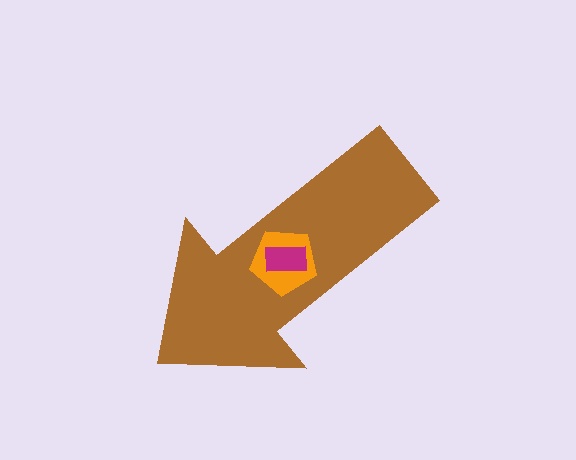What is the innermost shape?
The magenta rectangle.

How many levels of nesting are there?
3.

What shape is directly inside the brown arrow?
The orange pentagon.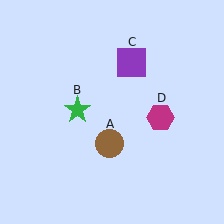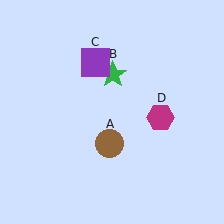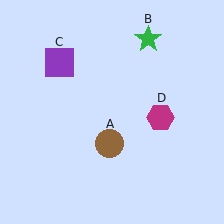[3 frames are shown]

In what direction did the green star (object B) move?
The green star (object B) moved up and to the right.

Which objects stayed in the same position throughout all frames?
Brown circle (object A) and magenta hexagon (object D) remained stationary.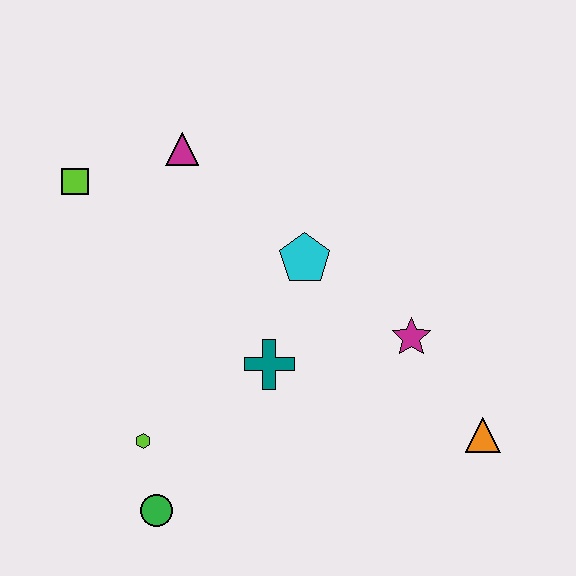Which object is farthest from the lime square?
The orange triangle is farthest from the lime square.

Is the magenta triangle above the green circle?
Yes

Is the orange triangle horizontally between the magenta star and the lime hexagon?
No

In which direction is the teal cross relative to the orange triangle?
The teal cross is to the left of the orange triangle.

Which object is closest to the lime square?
The magenta triangle is closest to the lime square.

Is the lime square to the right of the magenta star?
No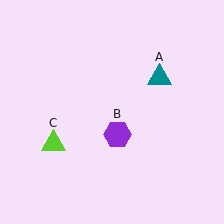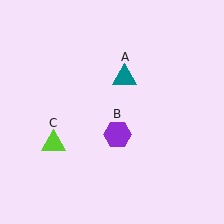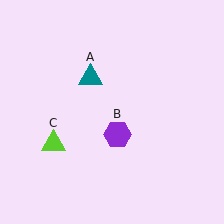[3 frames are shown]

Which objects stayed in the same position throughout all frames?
Purple hexagon (object B) and lime triangle (object C) remained stationary.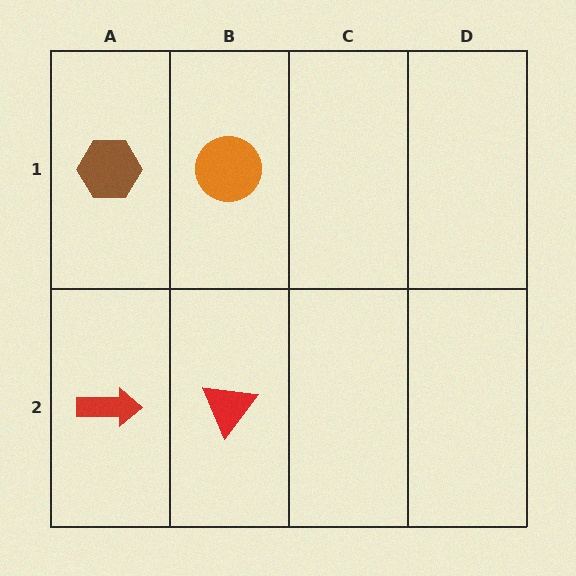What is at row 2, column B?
A red triangle.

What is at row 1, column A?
A brown hexagon.